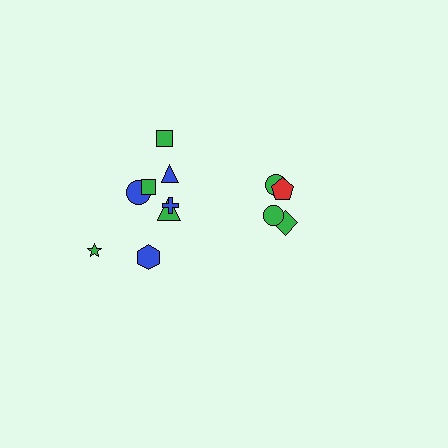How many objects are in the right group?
There are 4 objects.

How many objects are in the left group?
There are 8 objects.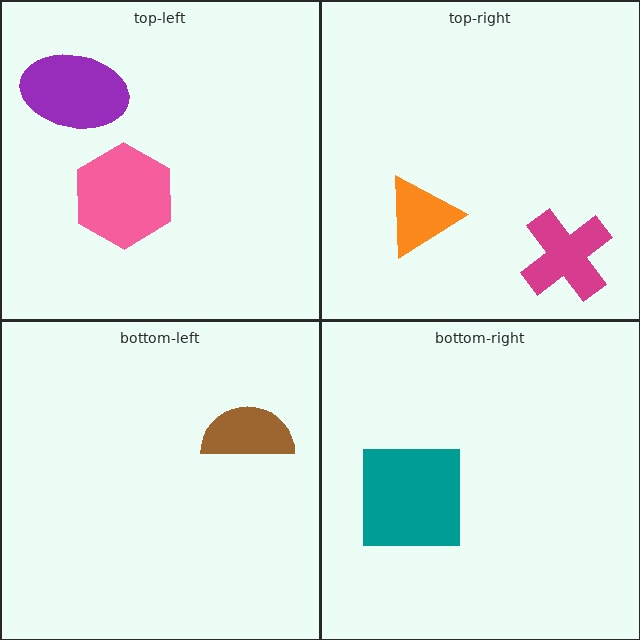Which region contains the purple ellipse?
The top-left region.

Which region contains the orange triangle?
The top-right region.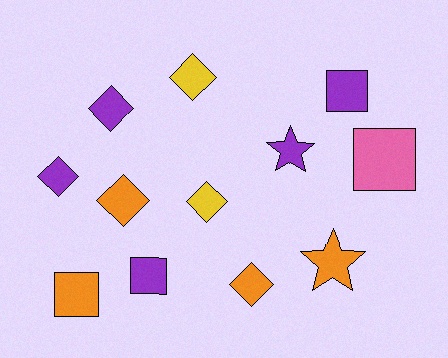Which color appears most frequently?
Purple, with 5 objects.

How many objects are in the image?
There are 12 objects.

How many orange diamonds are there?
There are 2 orange diamonds.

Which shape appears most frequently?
Diamond, with 6 objects.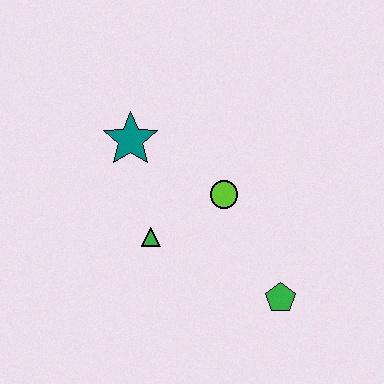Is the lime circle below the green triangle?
No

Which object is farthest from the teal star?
The green pentagon is farthest from the teal star.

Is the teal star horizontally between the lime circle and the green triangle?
No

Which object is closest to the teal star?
The green triangle is closest to the teal star.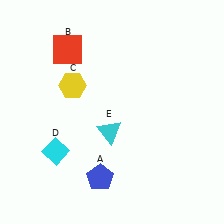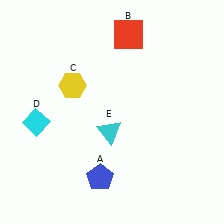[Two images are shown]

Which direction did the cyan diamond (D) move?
The cyan diamond (D) moved up.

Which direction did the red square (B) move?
The red square (B) moved right.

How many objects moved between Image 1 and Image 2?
2 objects moved between the two images.